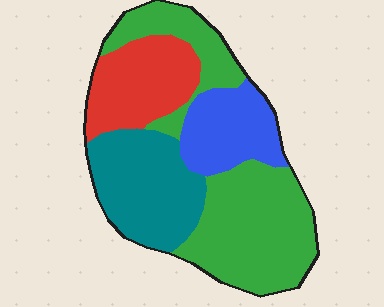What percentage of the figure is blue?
Blue takes up less than a sixth of the figure.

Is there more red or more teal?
Teal.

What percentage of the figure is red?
Red takes up about one fifth (1/5) of the figure.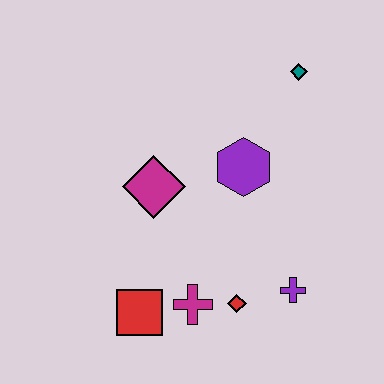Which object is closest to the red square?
The magenta cross is closest to the red square.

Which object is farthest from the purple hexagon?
The red square is farthest from the purple hexagon.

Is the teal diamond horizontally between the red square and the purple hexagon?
No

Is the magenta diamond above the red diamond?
Yes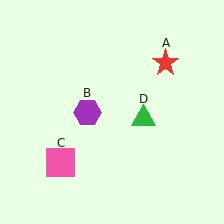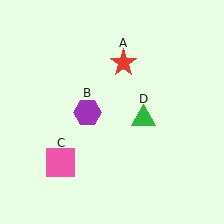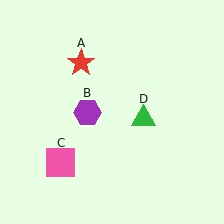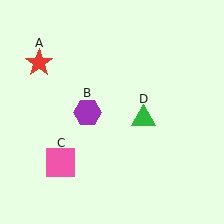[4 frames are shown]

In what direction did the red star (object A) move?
The red star (object A) moved left.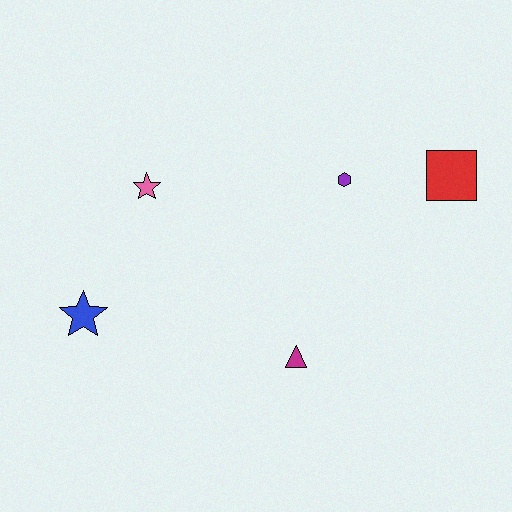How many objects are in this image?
There are 5 objects.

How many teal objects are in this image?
There are no teal objects.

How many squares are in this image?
There is 1 square.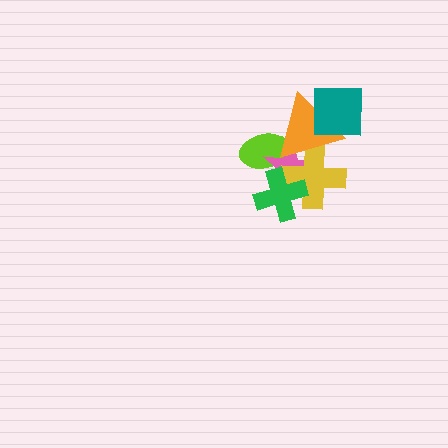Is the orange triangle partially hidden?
Yes, it is partially covered by another shape.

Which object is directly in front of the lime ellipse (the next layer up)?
The pink star is directly in front of the lime ellipse.